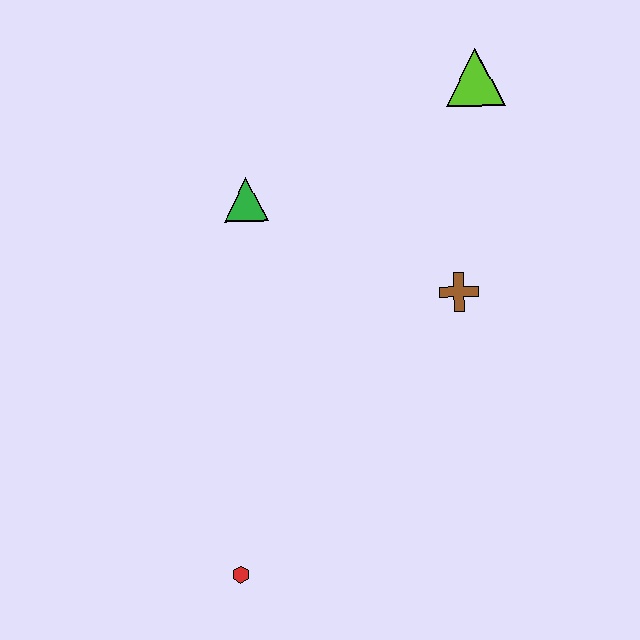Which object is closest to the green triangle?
The brown cross is closest to the green triangle.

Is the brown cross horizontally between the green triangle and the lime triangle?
Yes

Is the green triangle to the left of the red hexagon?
No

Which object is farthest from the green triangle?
The red hexagon is farthest from the green triangle.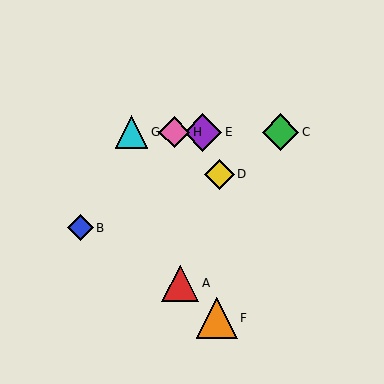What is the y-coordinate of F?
Object F is at y≈318.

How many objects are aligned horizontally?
4 objects (C, E, G, H) are aligned horizontally.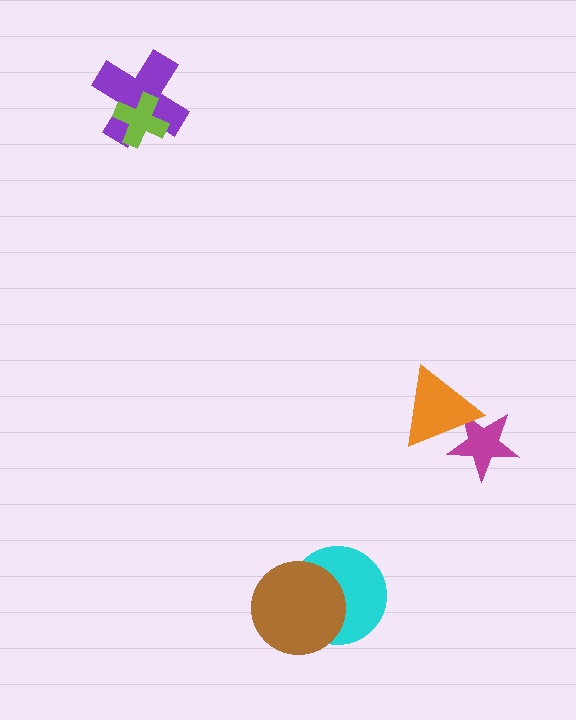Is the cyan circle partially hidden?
Yes, it is partially covered by another shape.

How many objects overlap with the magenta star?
1 object overlaps with the magenta star.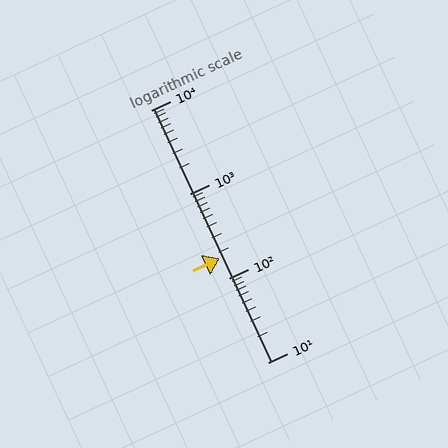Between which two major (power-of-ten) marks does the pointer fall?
The pointer is between 100 and 1000.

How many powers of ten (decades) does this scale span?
The scale spans 3 decades, from 10 to 10000.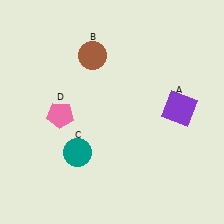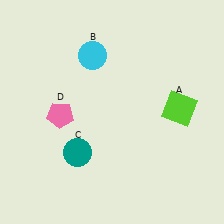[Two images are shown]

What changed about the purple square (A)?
In Image 1, A is purple. In Image 2, it changed to lime.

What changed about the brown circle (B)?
In Image 1, B is brown. In Image 2, it changed to cyan.